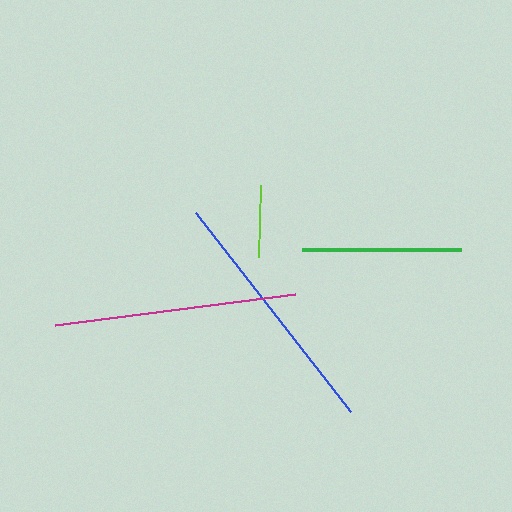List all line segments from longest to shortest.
From longest to shortest: blue, magenta, green, lime.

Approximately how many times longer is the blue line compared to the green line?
The blue line is approximately 1.6 times the length of the green line.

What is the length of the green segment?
The green segment is approximately 159 pixels long.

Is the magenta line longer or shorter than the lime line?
The magenta line is longer than the lime line.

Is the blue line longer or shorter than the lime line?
The blue line is longer than the lime line.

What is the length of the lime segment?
The lime segment is approximately 72 pixels long.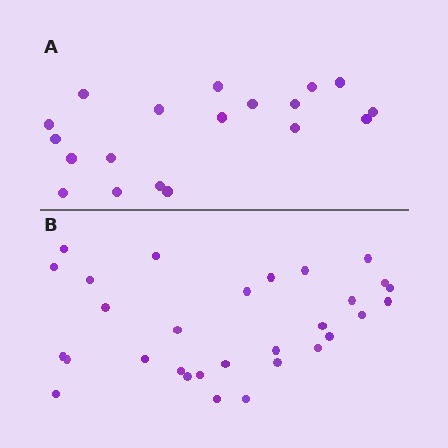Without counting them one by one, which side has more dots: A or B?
Region B (the bottom region) has more dots.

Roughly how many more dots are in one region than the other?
Region B has roughly 12 or so more dots than region A.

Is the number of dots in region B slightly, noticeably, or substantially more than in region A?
Region B has substantially more. The ratio is roughly 1.6 to 1.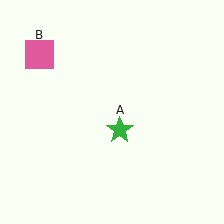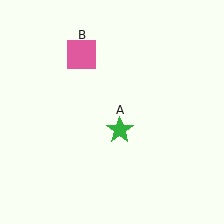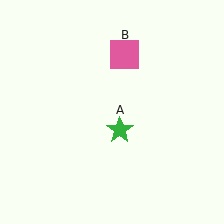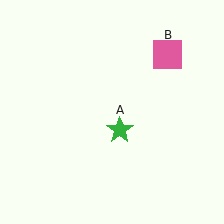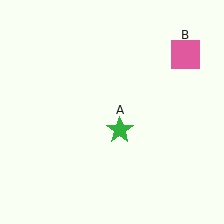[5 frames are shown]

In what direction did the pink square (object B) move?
The pink square (object B) moved right.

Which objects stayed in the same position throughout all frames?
Green star (object A) remained stationary.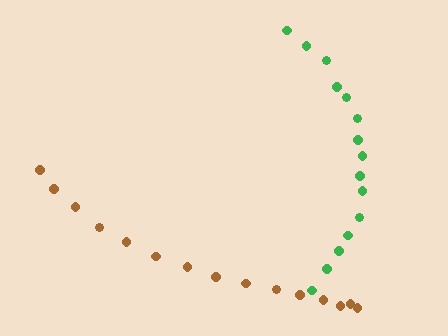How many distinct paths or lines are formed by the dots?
There are 2 distinct paths.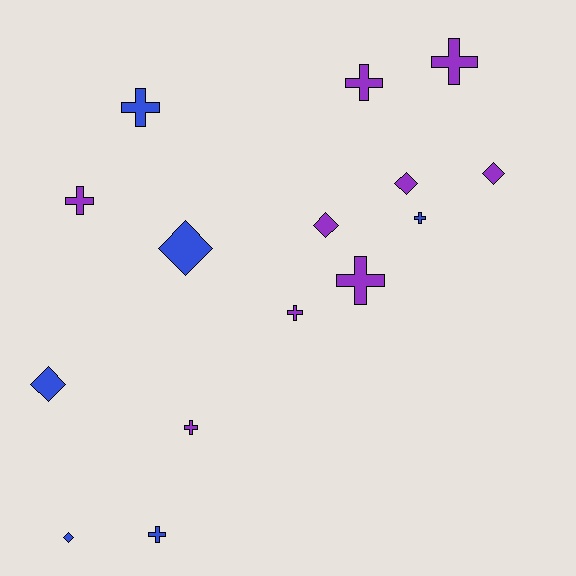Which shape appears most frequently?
Cross, with 9 objects.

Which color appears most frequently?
Purple, with 9 objects.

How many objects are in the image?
There are 15 objects.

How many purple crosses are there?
There are 6 purple crosses.